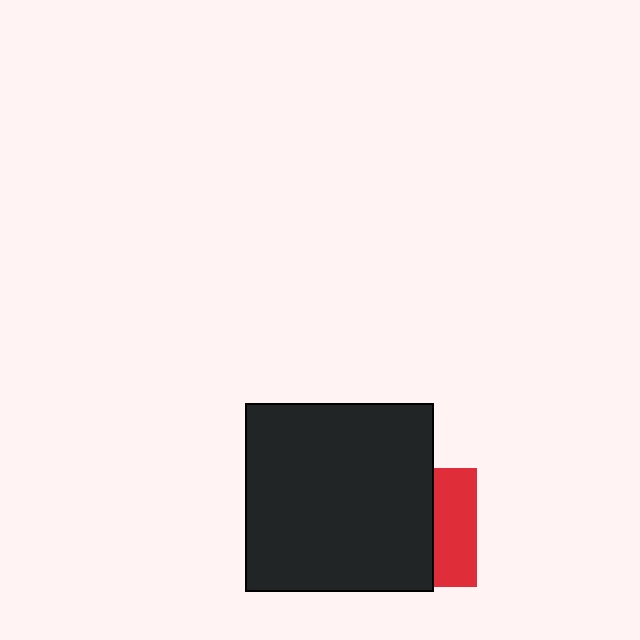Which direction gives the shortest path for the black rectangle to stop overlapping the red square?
Moving left gives the shortest separation.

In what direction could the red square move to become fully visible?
The red square could move right. That would shift it out from behind the black rectangle entirely.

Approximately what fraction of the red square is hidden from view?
Roughly 63% of the red square is hidden behind the black rectangle.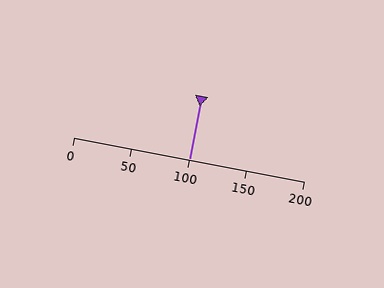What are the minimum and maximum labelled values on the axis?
The axis runs from 0 to 200.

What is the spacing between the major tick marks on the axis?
The major ticks are spaced 50 apart.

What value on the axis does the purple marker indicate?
The marker indicates approximately 100.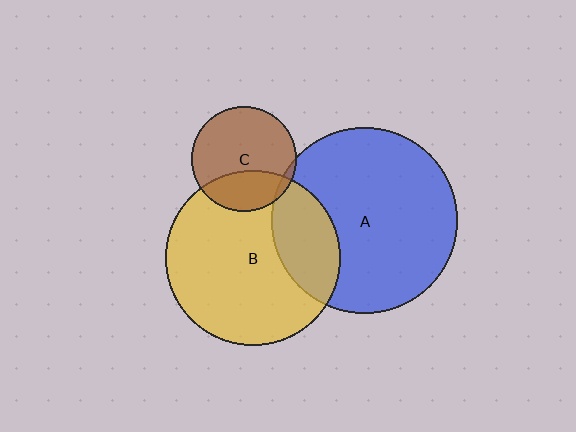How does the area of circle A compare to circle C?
Approximately 3.2 times.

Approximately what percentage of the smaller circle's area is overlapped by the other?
Approximately 25%.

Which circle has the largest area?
Circle A (blue).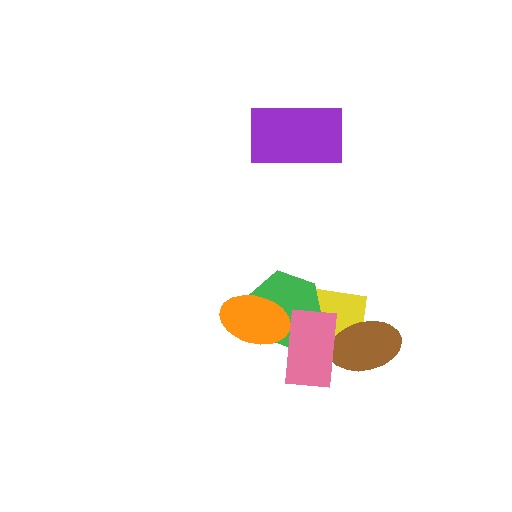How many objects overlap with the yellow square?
3 objects overlap with the yellow square.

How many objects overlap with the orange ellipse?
2 objects overlap with the orange ellipse.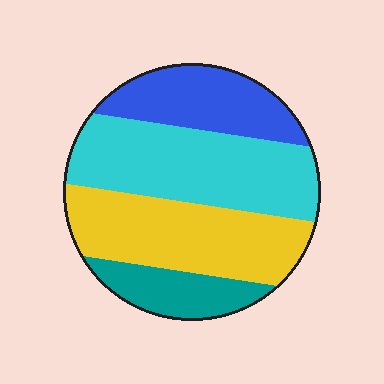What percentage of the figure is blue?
Blue takes up about one fifth (1/5) of the figure.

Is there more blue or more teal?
Blue.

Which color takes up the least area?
Teal, at roughly 15%.